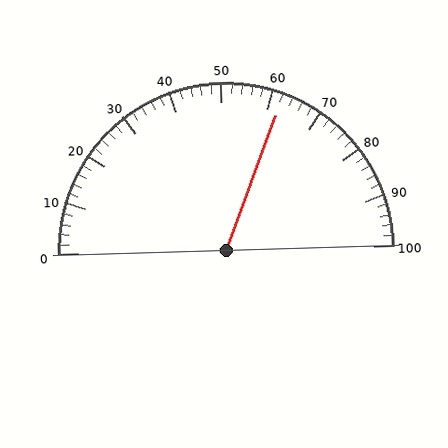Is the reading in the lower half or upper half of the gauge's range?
The reading is in the upper half of the range (0 to 100).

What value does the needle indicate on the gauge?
The needle indicates approximately 62.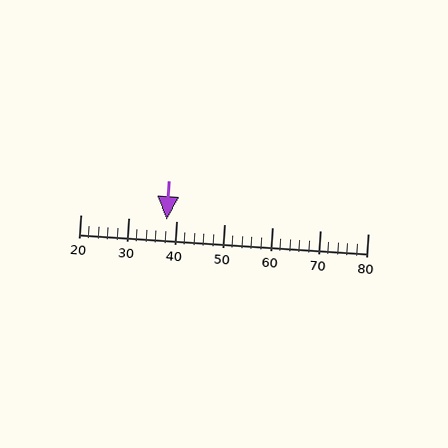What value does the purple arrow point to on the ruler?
The purple arrow points to approximately 38.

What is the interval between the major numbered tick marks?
The major tick marks are spaced 10 units apart.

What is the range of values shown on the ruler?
The ruler shows values from 20 to 80.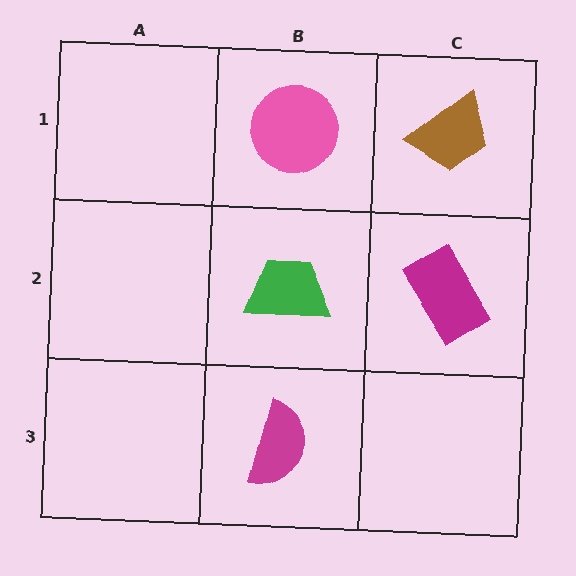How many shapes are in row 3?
1 shape.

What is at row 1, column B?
A pink circle.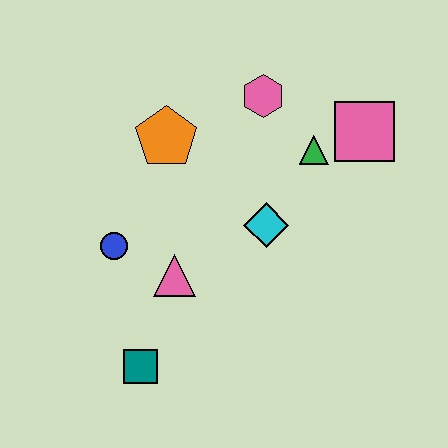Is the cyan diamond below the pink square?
Yes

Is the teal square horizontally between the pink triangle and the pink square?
No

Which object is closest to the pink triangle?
The blue circle is closest to the pink triangle.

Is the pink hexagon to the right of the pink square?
No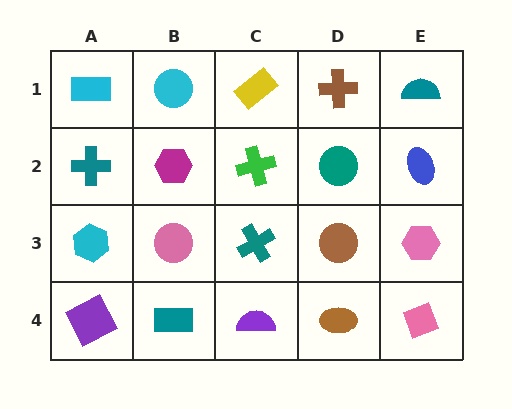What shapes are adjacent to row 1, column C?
A green cross (row 2, column C), a cyan circle (row 1, column B), a brown cross (row 1, column D).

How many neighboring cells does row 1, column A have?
2.